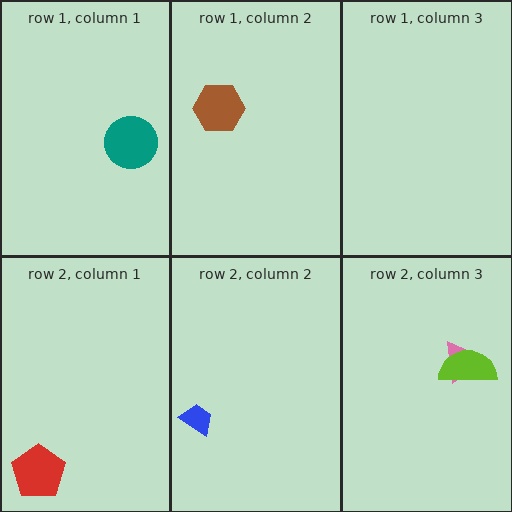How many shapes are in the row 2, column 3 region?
2.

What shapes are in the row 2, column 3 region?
The pink triangle, the lime semicircle.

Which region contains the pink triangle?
The row 2, column 3 region.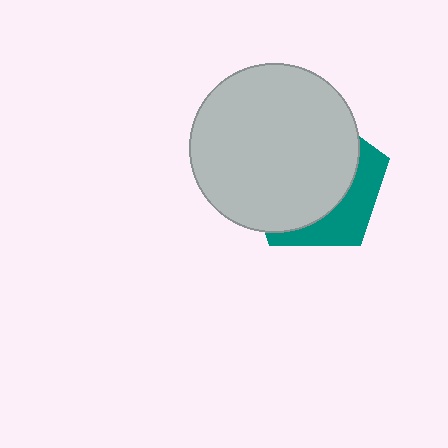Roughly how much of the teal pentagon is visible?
A small part of it is visible (roughly 30%).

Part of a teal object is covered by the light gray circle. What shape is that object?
It is a pentagon.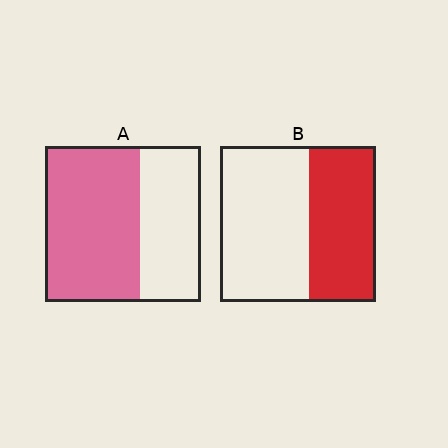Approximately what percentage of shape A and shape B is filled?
A is approximately 60% and B is approximately 45%.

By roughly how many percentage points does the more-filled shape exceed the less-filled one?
By roughly 20 percentage points (A over B).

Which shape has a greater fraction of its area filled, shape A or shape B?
Shape A.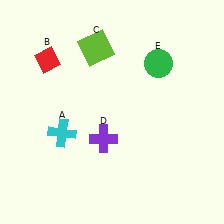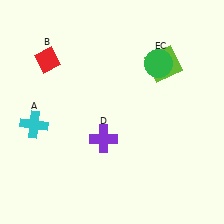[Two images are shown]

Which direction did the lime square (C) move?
The lime square (C) moved right.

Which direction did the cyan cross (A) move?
The cyan cross (A) moved left.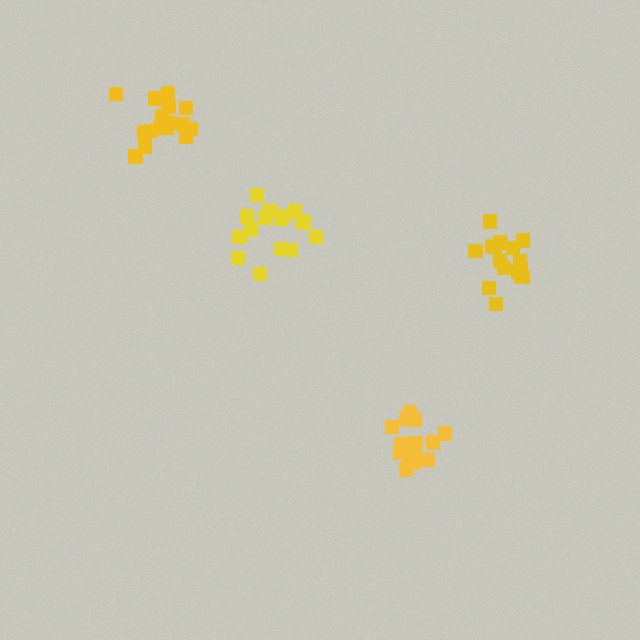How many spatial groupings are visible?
There are 4 spatial groupings.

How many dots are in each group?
Group 1: 19 dots, Group 2: 16 dots, Group 3: 18 dots, Group 4: 16 dots (69 total).